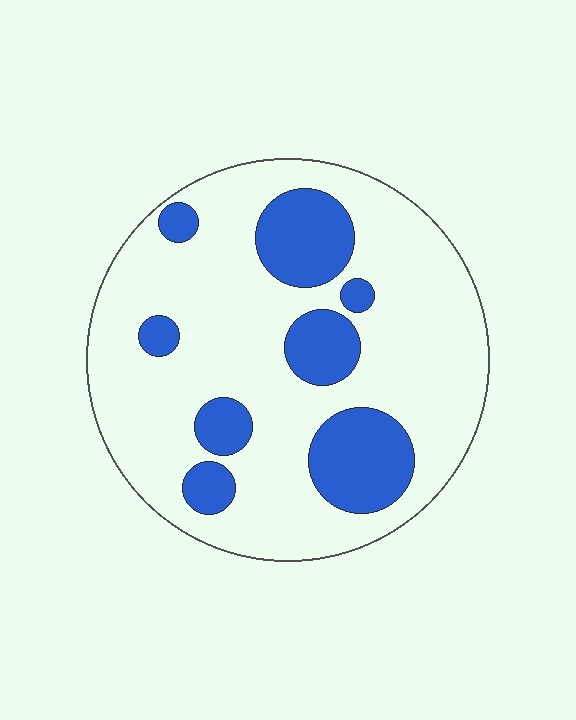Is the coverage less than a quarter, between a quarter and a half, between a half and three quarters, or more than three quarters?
Less than a quarter.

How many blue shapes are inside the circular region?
8.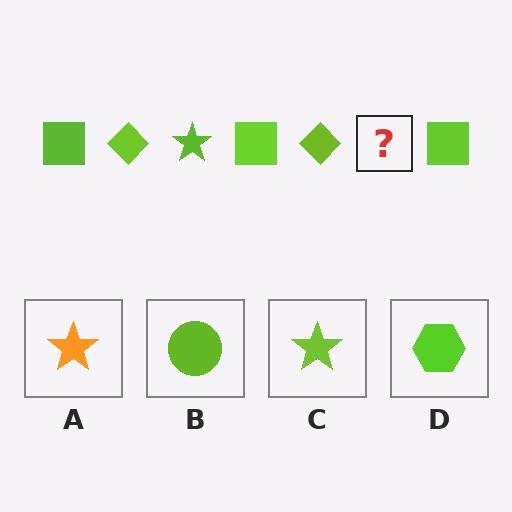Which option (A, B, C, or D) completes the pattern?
C.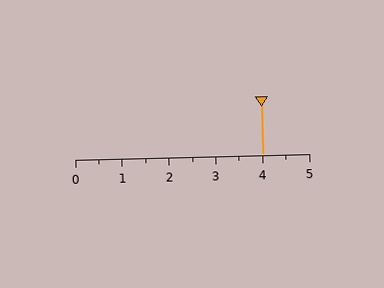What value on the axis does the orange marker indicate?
The marker indicates approximately 4.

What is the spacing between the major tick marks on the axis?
The major ticks are spaced 1 apart.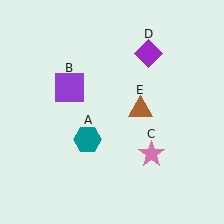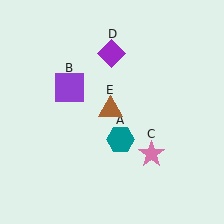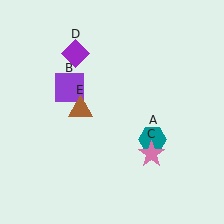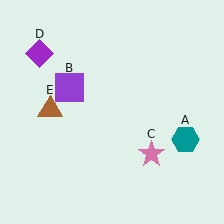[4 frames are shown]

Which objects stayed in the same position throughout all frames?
Purple square (object B) and pink star (object C) remained stationary.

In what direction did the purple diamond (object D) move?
The purple diamond (object D) moved left.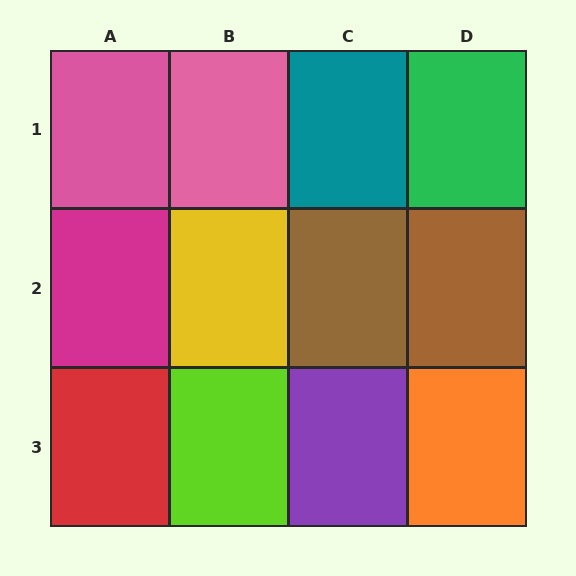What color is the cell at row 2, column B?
Yellow.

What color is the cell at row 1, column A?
Pink.